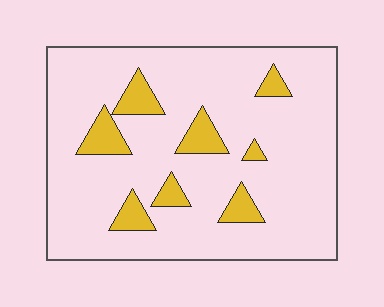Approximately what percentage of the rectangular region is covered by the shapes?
Approximately 15%.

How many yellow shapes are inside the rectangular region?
8.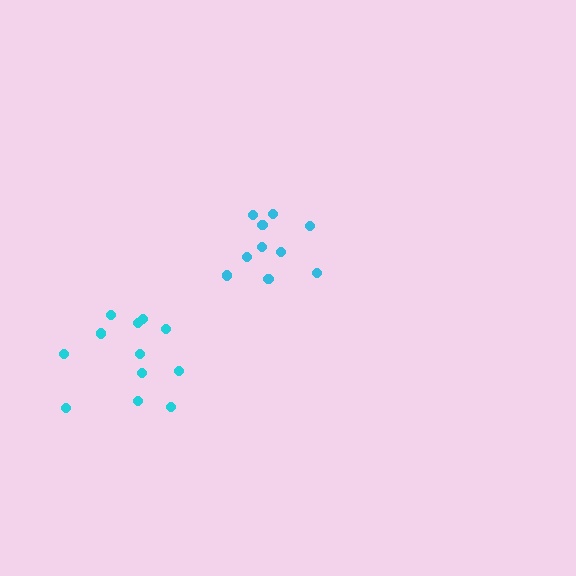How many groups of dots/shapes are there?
There are 2 groups.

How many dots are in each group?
Group 1: 12 dots, Group 2: 10 dots (22 total).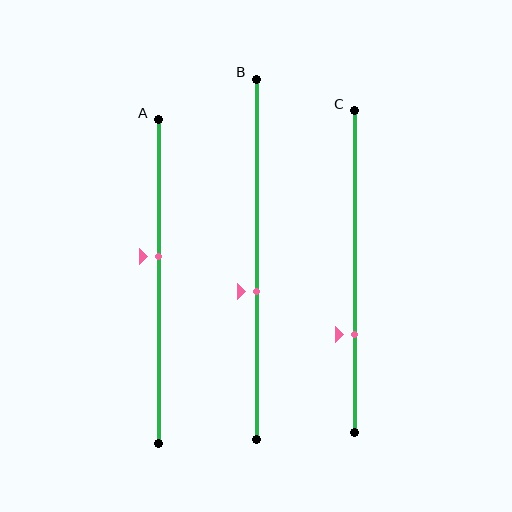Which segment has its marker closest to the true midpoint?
Segment A has its marker closest to the true midpoint.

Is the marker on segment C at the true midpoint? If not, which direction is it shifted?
No, the marker on segment C is shifted downward by about 19% of the segment length.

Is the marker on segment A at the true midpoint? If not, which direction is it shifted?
No, the marker on segment A is shifted upward by about 8% of the segment length.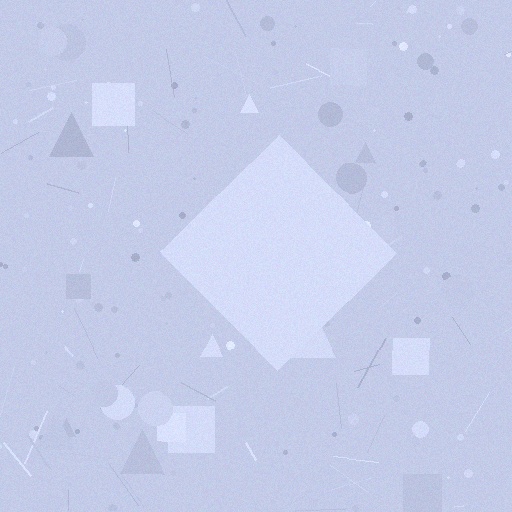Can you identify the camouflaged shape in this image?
The camouflaged shape is a diamond.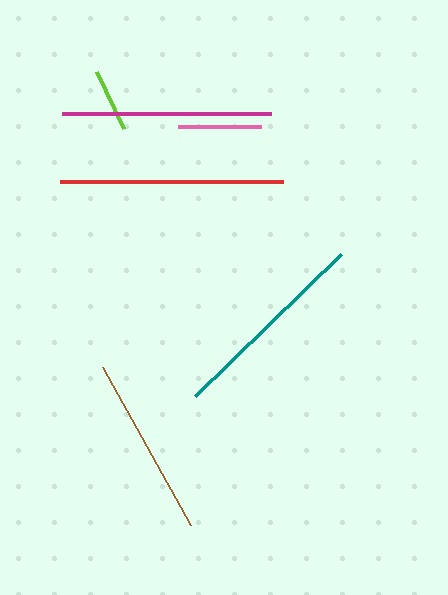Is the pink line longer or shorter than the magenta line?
The magenta line is longer than the pink line.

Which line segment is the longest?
The red line is the longest at approximately 223 pixels.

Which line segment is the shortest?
The lime line is the shortest at approximately 63 pixels.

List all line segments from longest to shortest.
From longest to shortest: red, magenta, teal, brown, pink, lime.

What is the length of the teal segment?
The teal segment is approximately 204 pixels long.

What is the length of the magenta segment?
The magenta segment is approximately 209 pixels long.